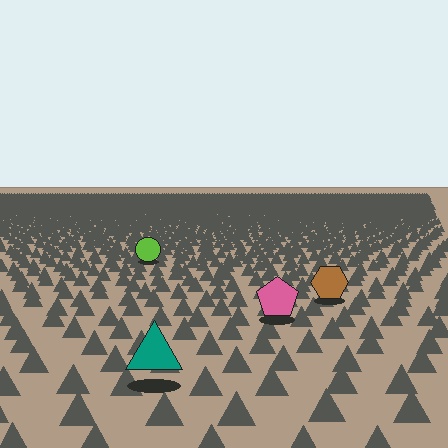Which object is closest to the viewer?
The teal triangle is closest. The texture marks near it are larger and more spread out.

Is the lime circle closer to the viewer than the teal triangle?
No. The teal triangle is closer — you can tell from the texture gradient: the ground texture is coarser near it.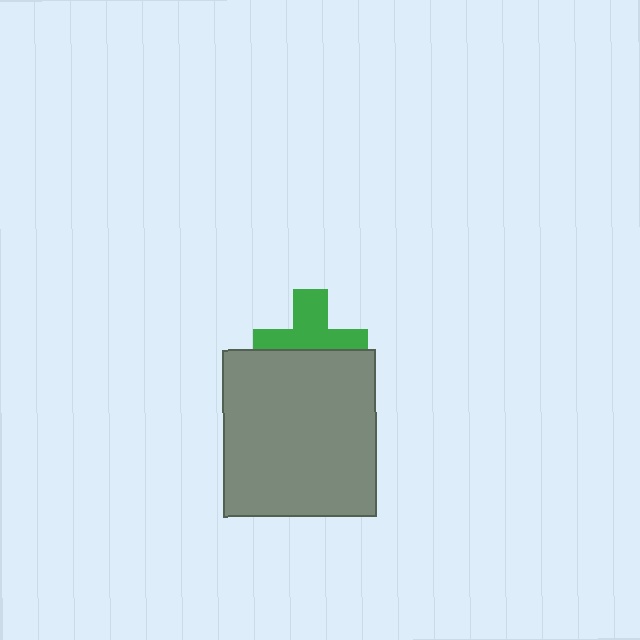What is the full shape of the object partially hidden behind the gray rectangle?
The partially hidden object is a green cross.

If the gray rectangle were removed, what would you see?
You would see the complete green cross.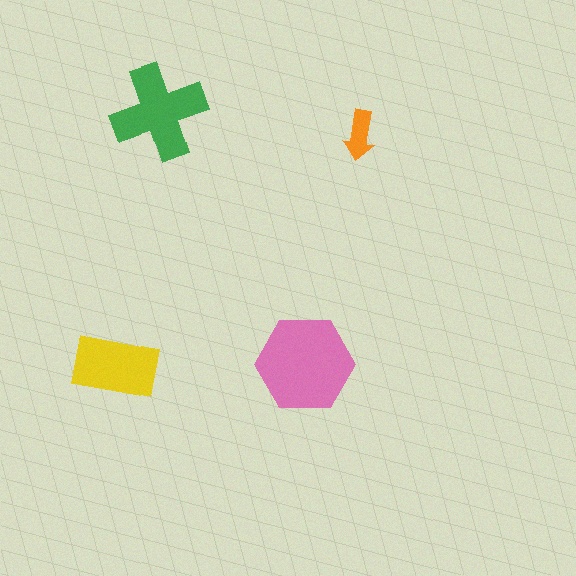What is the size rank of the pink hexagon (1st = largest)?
1st.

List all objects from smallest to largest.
The orange arrow, the yellow rectangle, the green cross, the pink hexagon.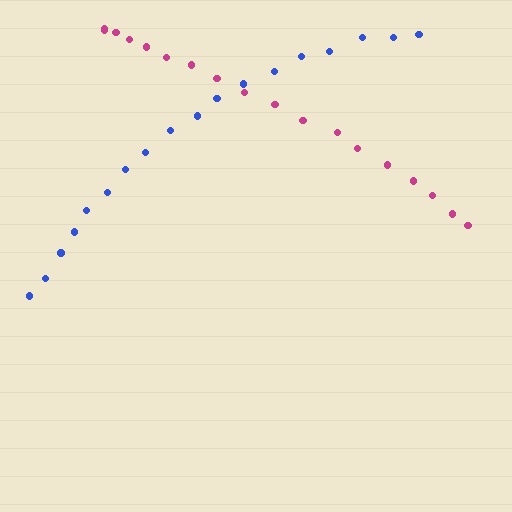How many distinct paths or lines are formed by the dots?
There are 2 distinct paths.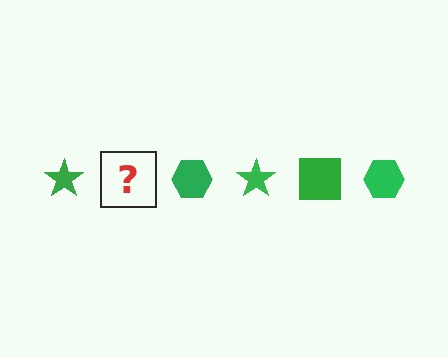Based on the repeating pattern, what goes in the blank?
The blank should be a green square.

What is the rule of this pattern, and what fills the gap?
The rule is that the pattern cycles through star, square, hexagon shapes in green. The gap should be filled with a green square.